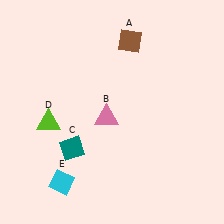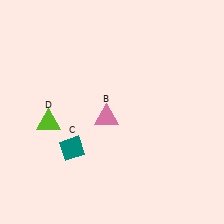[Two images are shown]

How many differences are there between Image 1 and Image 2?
There are 2 differences between the two images.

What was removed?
The brown diamond (A), the cyan diamond (E) were removed in Image 2.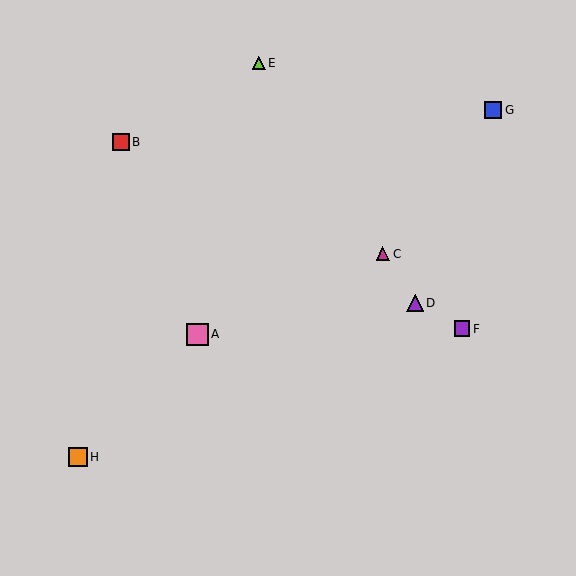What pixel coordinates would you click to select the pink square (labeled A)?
Click at (198, 334) to select the pink square A.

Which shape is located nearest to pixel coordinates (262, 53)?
The lime triangle (labeled E) at (259, 63) is nearest to that location.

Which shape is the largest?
The pink square (labeled A) is the largest.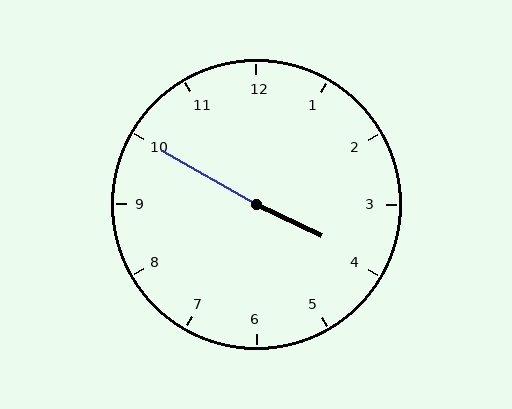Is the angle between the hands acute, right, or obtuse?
It is obtuse.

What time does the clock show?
3:50.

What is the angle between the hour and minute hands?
Approximately 175 degrees.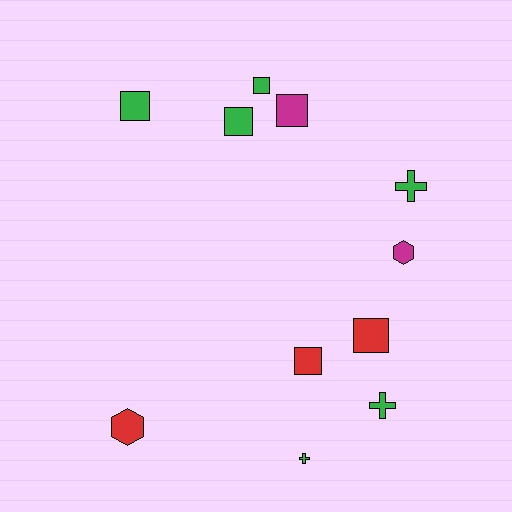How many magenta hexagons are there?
There is 1 magenta hexagon.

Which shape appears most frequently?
Square, with 6 objects.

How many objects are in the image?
There are 11 objects.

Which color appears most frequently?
Green, with 6 objects.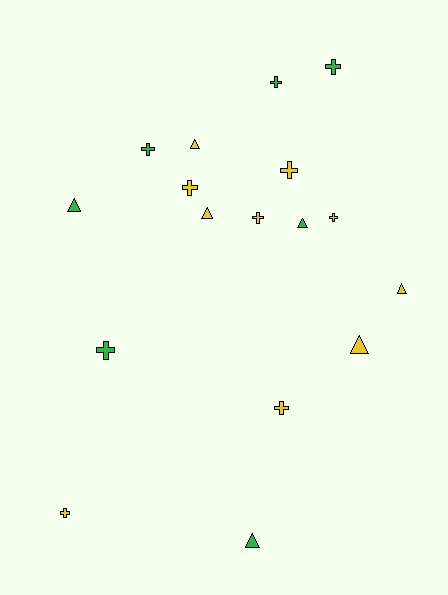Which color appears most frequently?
Yellow, with 10 objects.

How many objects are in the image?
There are 17 objects.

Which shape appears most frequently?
Cross, with 10 objects.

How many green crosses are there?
There are 4 green crosses.